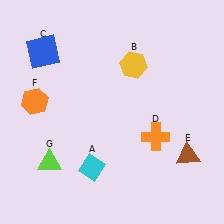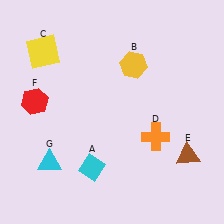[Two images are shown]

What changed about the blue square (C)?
In Image 1, C is blue. In Image 2, it changed to yellow.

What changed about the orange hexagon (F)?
In Image 1, F is orange. In Image 2, it changed to red.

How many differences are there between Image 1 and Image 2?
There are 3 differences between the two images.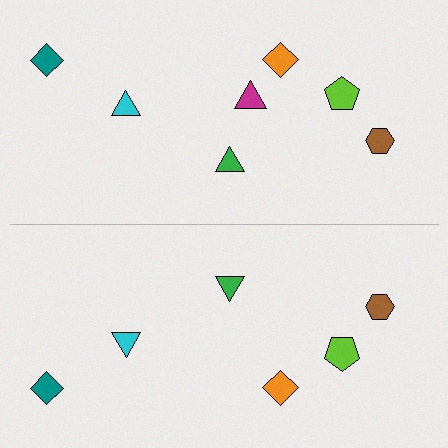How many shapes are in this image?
There are 13 shapes in this image.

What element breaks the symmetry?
A magenta triangle is missing from the bottom side.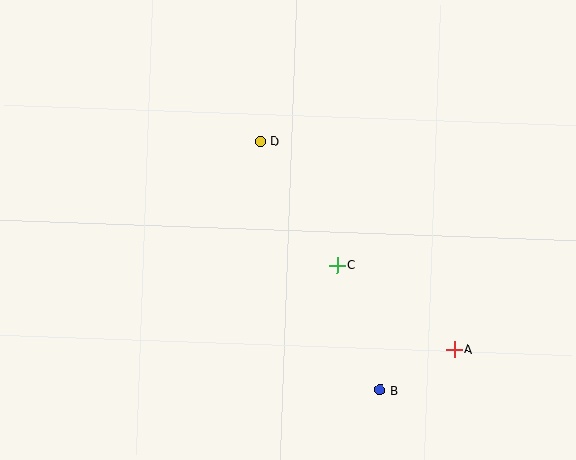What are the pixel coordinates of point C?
Point C is at (337, 265).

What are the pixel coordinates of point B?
Point B is at (380, 390).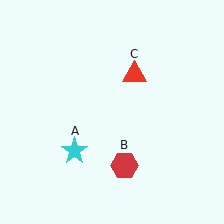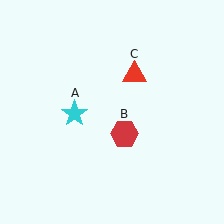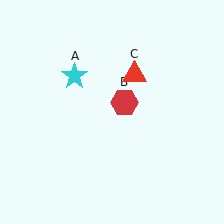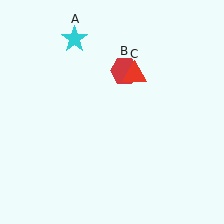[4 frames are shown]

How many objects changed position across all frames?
2 objects changed position: cyan star (object A), red hexagon (object B).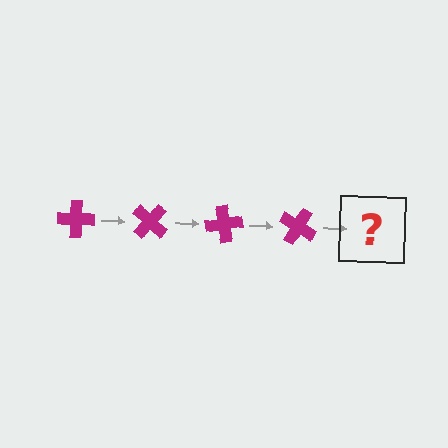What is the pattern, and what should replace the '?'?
The pattern is that the cross rotates 40 degrees each step. The '?' should be a magenta cross rotated 160 degrees.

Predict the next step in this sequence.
The next step is a magenta cross rotated 160 degrees.